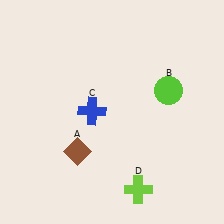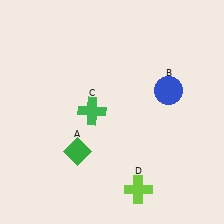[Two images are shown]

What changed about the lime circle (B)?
In Image 1, B is lime. In Image 2, it changed to blue.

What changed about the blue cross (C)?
In Image 1, C is blue. In Image 2, it changed to green.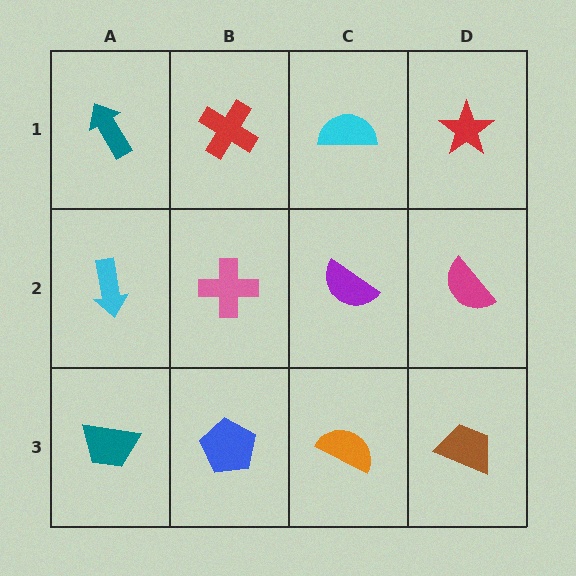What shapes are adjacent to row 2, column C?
A cyan semicircle (row 1, column C), an orange semicircle (row 3, column C), a pink cross (row 2, column B), a magenta semicircle (row 2, column D).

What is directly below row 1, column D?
A magenta semicircle.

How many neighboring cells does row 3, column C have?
3.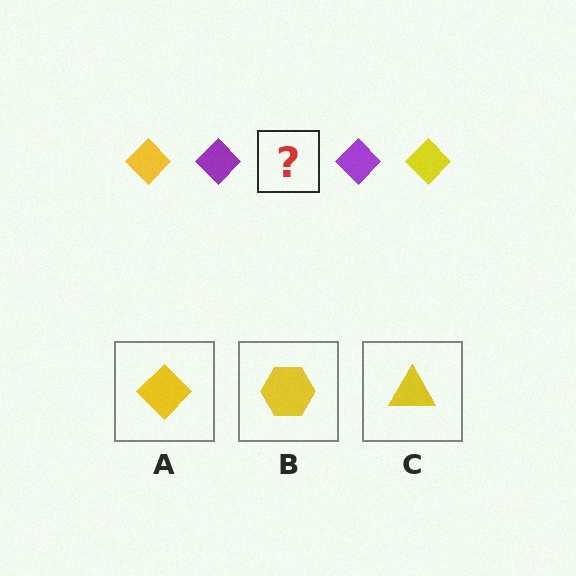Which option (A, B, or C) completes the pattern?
A.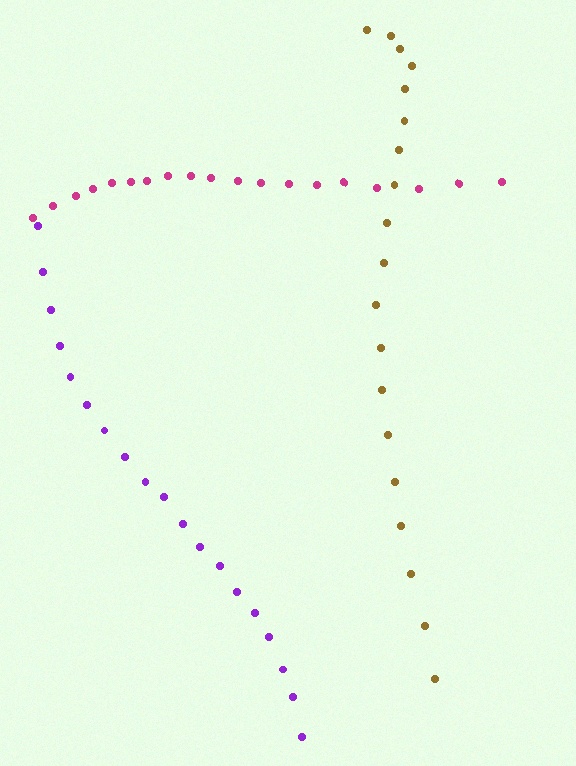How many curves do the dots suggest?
There are 3 distinct paths.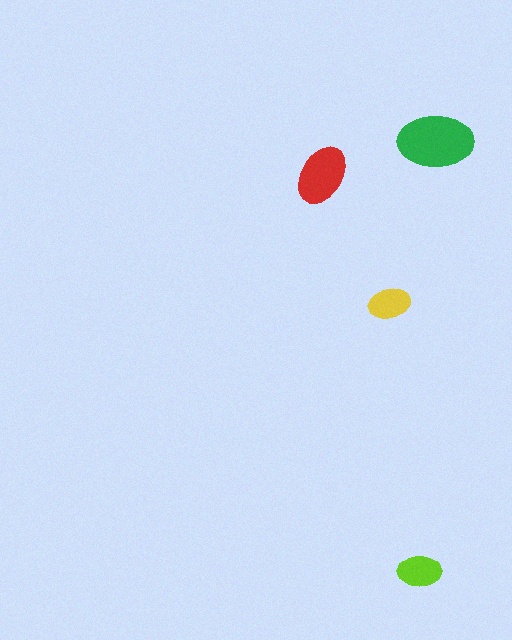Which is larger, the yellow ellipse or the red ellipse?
The red one.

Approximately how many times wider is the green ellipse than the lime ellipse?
About 1.5 times wider.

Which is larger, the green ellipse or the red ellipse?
The green one.